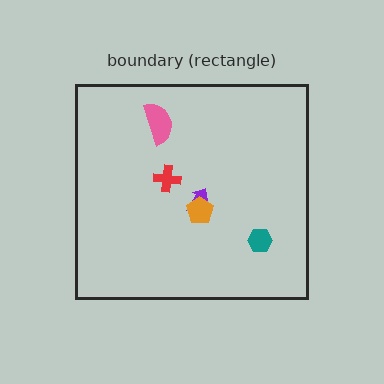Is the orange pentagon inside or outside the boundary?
Inside.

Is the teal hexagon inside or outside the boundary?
Inside.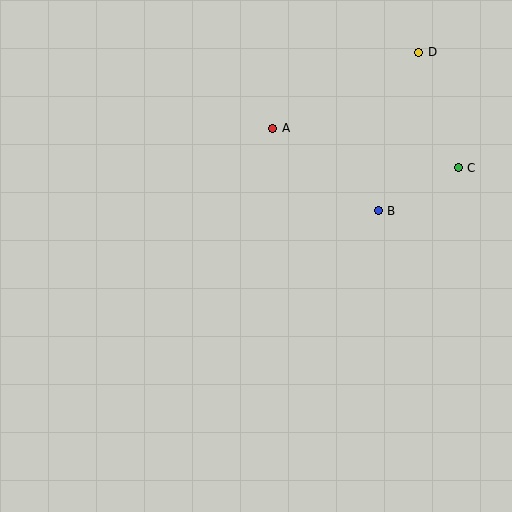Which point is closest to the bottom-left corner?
Point A is closest to the bottom-left corner.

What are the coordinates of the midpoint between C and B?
The midpoint between C and B is at (418, 189).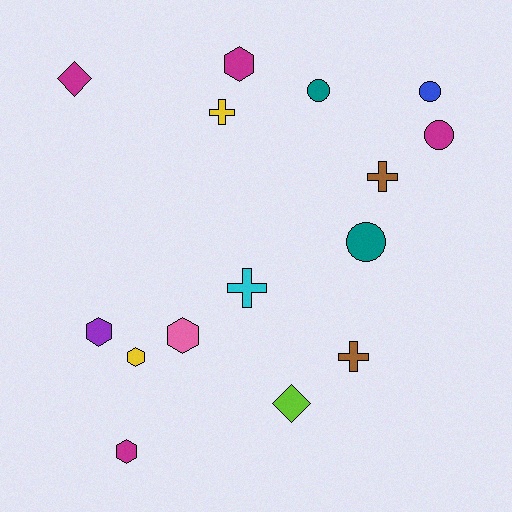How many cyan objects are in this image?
There is 1 cyan object.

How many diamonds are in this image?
There are 2 diamonds.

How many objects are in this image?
There are 15 objects.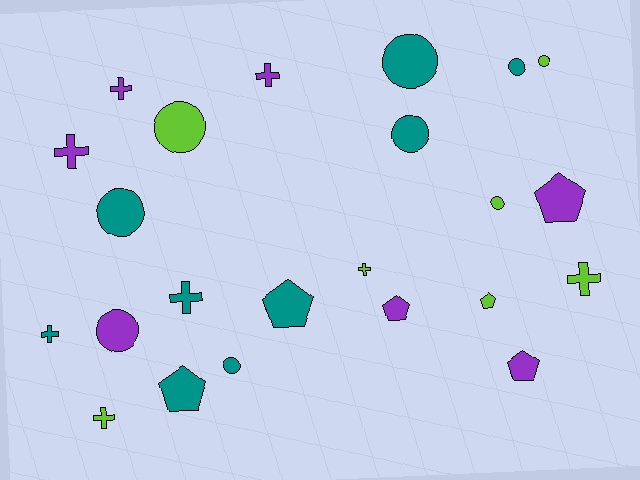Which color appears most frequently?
Teal, with 9 objects.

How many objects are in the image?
There are 23 objects.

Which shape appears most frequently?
Circle, with 9 objects.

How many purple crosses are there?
There are 3 purple crosses.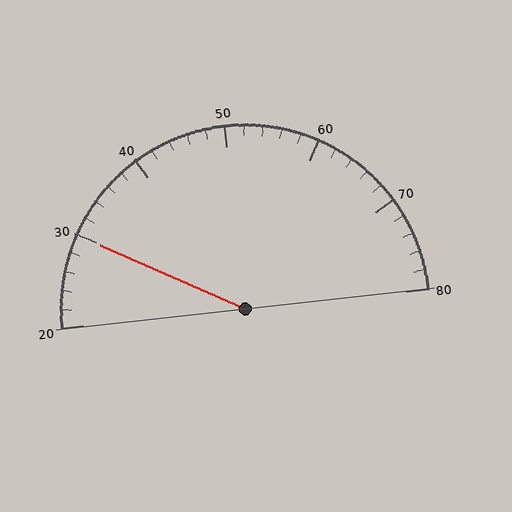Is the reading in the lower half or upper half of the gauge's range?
The reading is in the lower half of the range (20 to 80).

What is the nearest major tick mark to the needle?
The nearest major tick mark is 30.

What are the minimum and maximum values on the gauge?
The gauge ranges from 20 to 80.